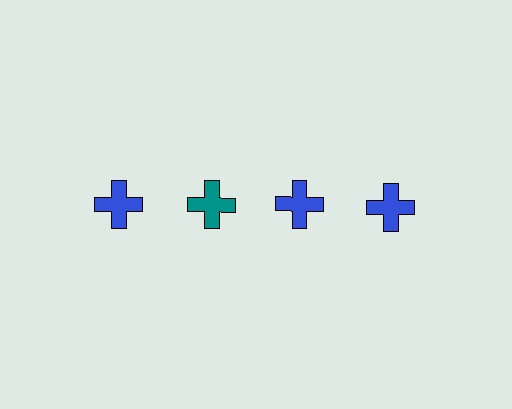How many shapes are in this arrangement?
There are 4 shapes arranged in a grid pattern.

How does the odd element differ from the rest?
It has a different color: teal instead of blue.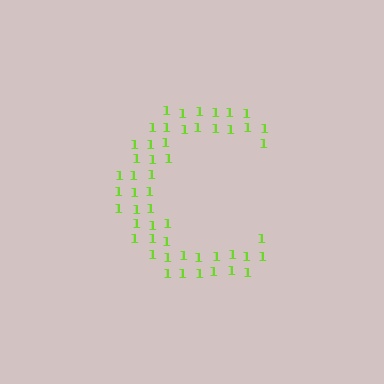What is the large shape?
The large shape is the letter C.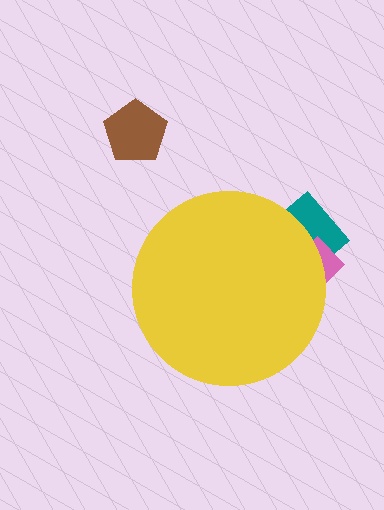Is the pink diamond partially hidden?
Yes, the pink diamond is partially hidden behind the yellow circle.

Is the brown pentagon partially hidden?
No, the brown pentagon is fully visible.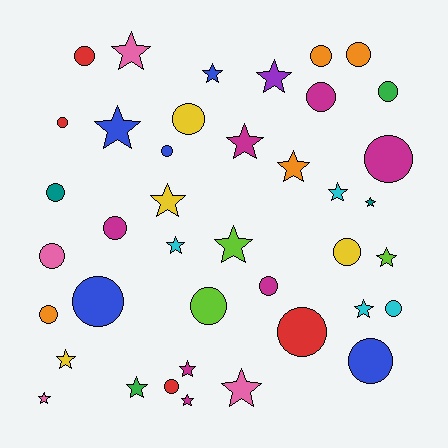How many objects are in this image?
There are 40 objects.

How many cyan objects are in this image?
There are 4 cyan objects.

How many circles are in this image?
There are 21 circles.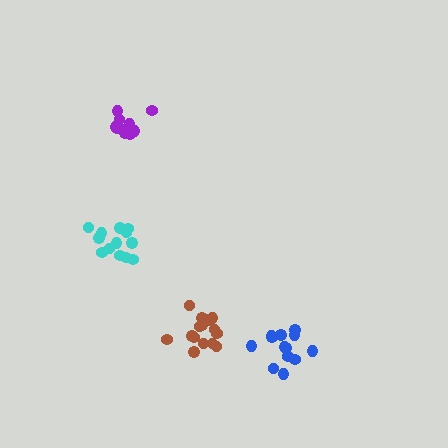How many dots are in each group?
Group 1: 13 dots, Group 2: 15 dots, Group 3: 13 dots, Group 4: 11 dots (52 total).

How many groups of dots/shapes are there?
There are 4 groups.